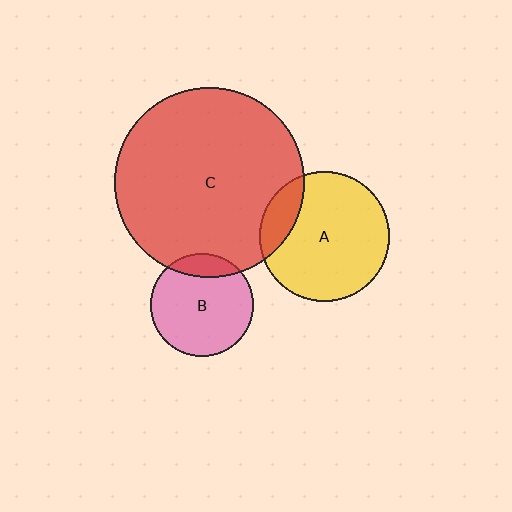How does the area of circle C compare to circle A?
Approximately 2.1 times.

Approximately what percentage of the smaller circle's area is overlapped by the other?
Approximately 15%.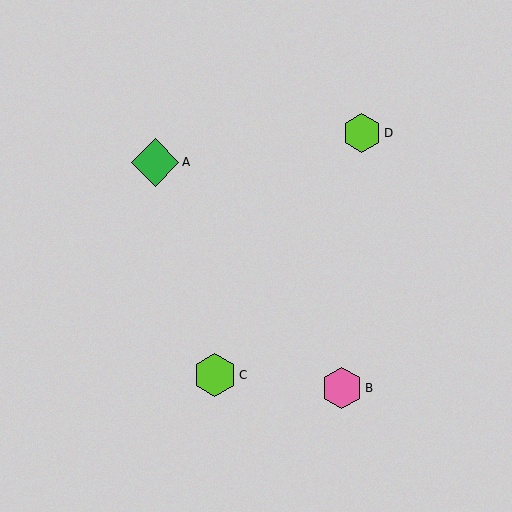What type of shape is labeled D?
Shape D is a lime hexagon.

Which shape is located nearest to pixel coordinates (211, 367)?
The lime hexagon (labeled C) at (215, 375) is nearest to that location.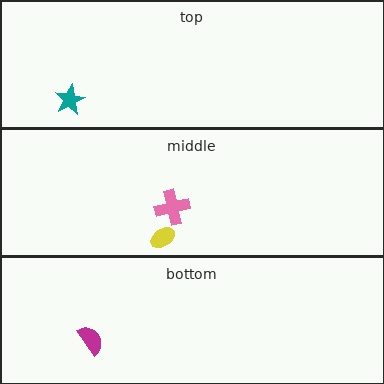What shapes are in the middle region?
The pink cross, the yellow ellipse.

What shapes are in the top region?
The teal star.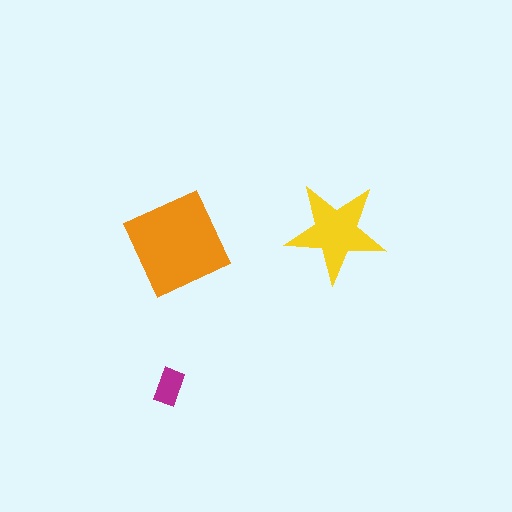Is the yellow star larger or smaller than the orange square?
Smaller.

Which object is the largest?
The orange square.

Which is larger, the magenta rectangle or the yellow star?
The yellow star.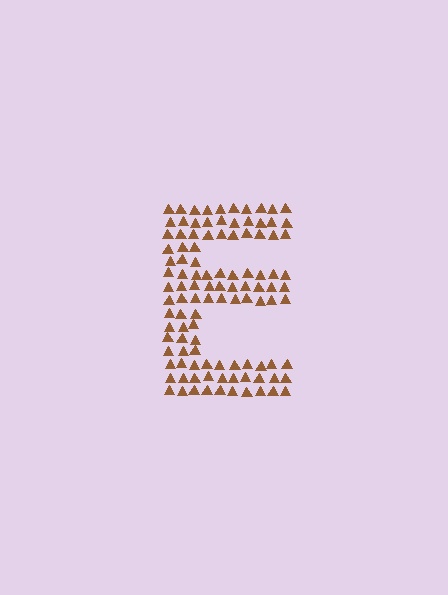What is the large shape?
The large shape is the letter E.